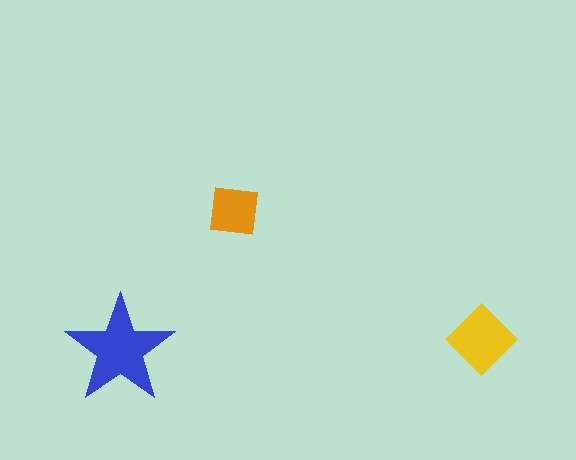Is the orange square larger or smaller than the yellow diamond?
Smaller.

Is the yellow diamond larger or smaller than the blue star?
Smaller.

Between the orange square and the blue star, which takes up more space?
The blue star.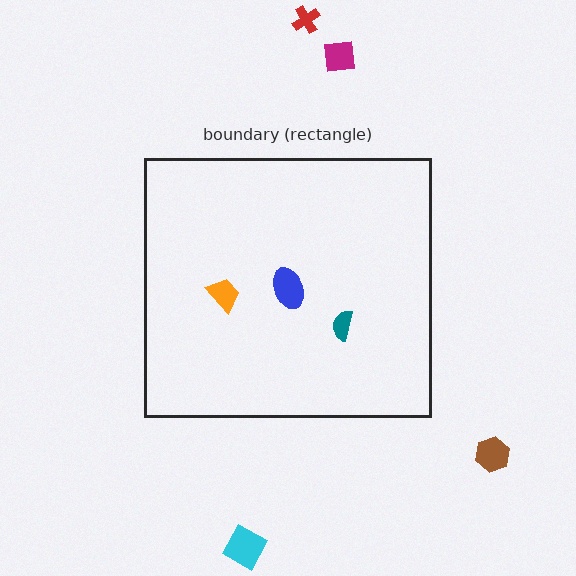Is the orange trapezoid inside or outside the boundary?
Inside.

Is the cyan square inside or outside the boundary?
Outside.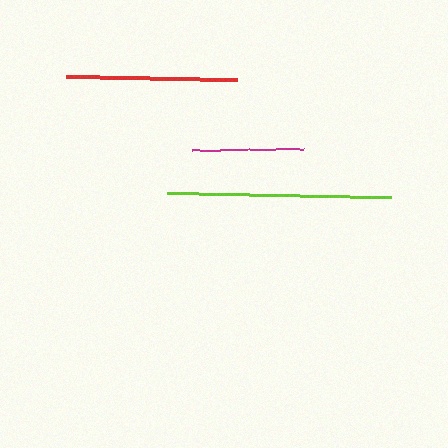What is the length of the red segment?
The red segment is approximately 171 pixels long.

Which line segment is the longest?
The lime line is the longest at approximately 224 pixels.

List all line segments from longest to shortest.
From longest to shortest: lime, red, magenta.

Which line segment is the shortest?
The magenta line is the shortest at approximately 111 pixels.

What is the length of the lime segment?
The lime segment is approximately 224 pixels long.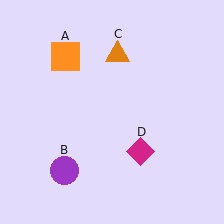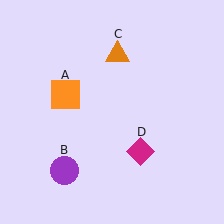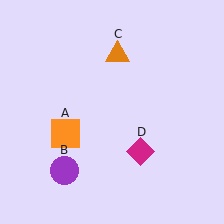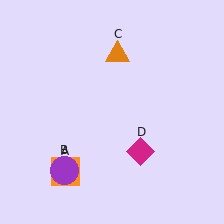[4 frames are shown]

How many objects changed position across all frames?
1 object changed position: orange square (object A).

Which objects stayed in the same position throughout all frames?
Purple circle (object B) and orange triangle (object C) and magenta diamond (object D) remained stationary.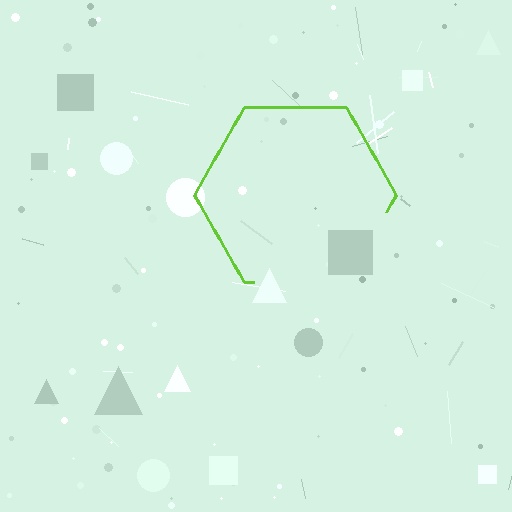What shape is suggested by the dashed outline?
The dashed outline suggests a hexagon.